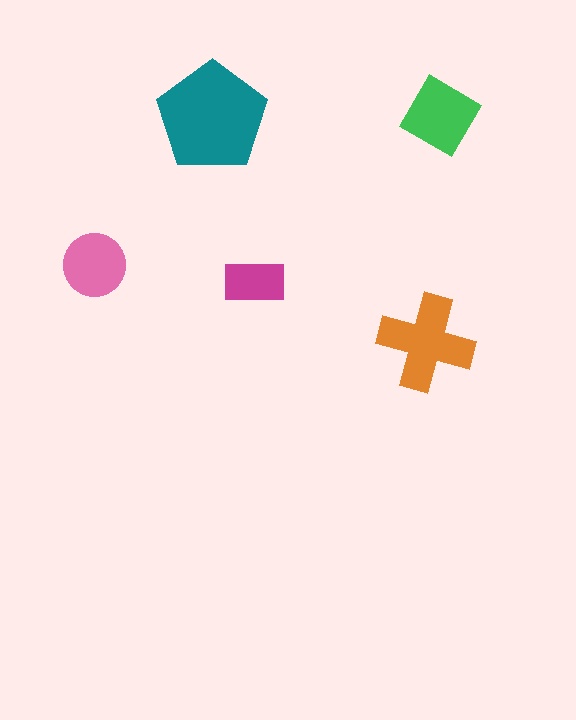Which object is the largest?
The teal pentagon.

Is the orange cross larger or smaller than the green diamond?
Larger.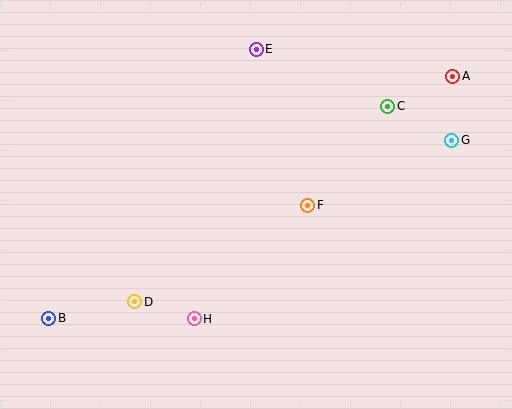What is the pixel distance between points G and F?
The distance between G and F is 158 pixels.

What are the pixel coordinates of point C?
Point C is at (388, 106).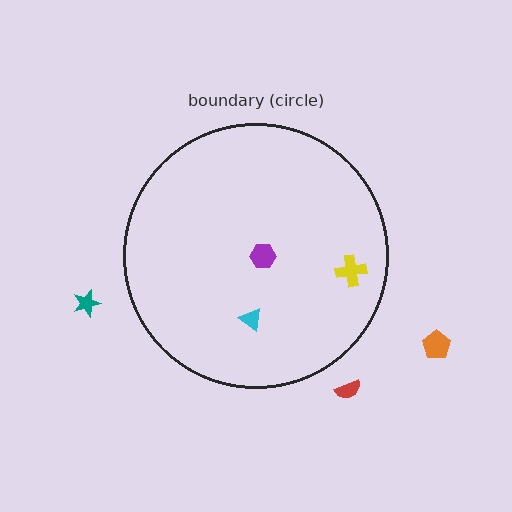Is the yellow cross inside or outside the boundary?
Inside.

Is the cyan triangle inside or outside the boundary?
Inside.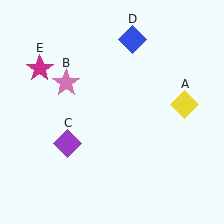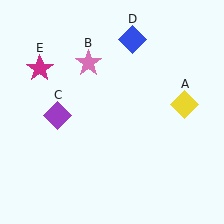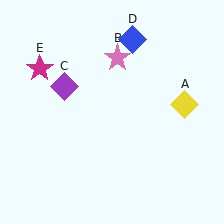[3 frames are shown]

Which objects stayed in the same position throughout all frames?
Yellow diamond (object A) and blue diamond (object D) and magenta star (object E) remained stationary.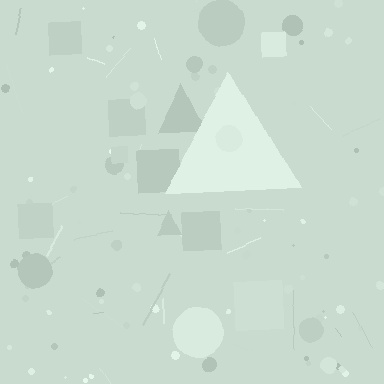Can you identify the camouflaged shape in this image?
The camouflaged shape is a triangle.